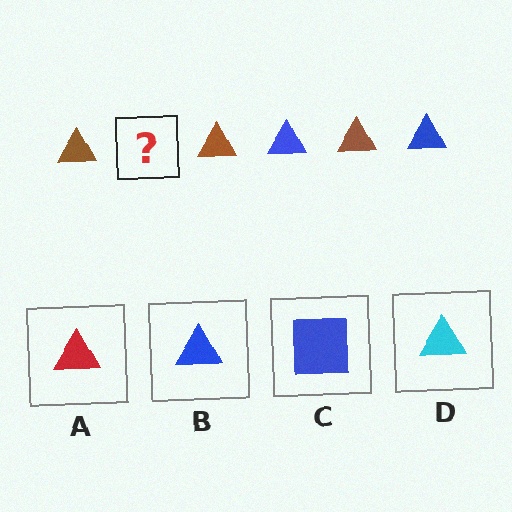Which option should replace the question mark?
Option B.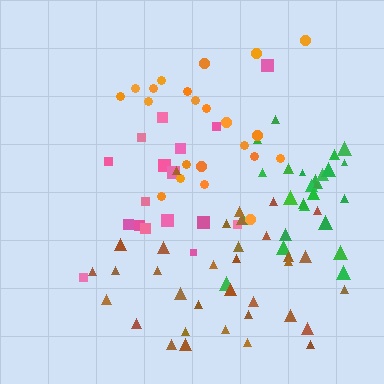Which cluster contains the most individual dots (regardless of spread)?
Brown (34).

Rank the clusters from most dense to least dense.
green, brown, orange, pink.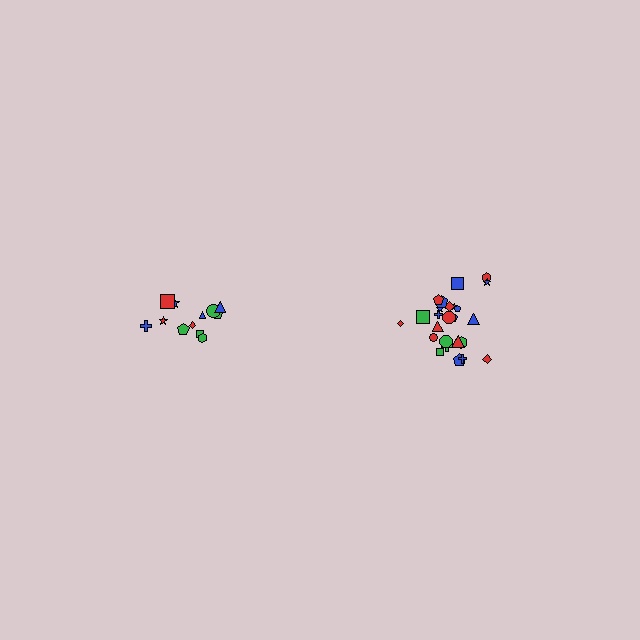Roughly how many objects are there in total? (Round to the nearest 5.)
Roughly 35 objects in total.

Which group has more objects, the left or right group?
The right group.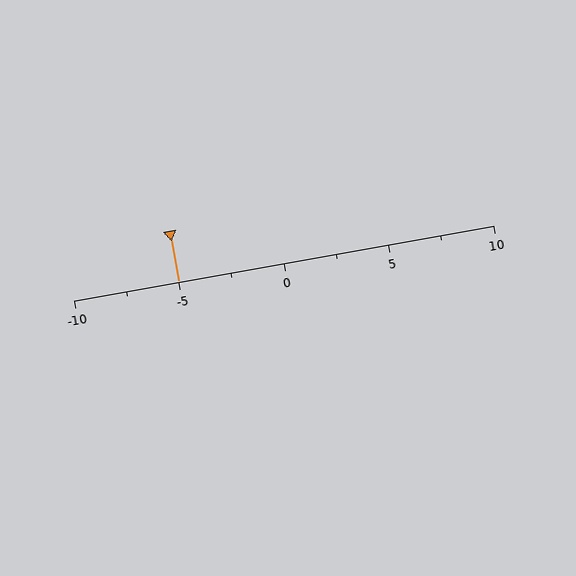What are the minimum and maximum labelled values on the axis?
The axis runs from -10 to 10.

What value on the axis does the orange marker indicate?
The marker indicates approximately -5.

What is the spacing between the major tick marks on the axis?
The major ticks are spaced 5 apart.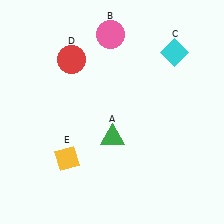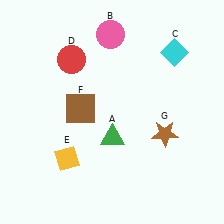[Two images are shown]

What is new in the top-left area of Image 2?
A brown square (F) was added in the top-left area of Image 2.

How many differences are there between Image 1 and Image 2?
There are 2 differences between the two images.